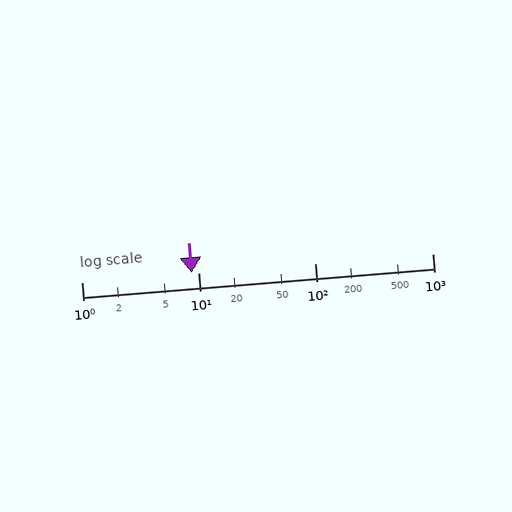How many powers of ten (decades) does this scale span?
The scale spans 3 decades, from 1 to 1000.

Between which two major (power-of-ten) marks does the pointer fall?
The pointer is between 1 and 10.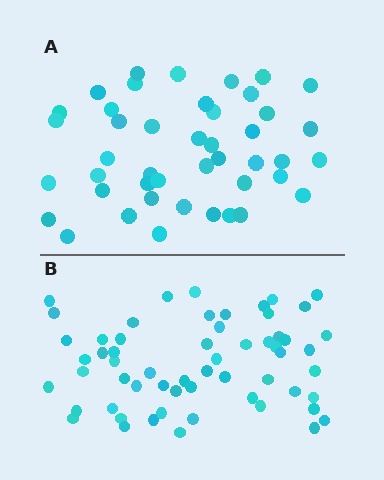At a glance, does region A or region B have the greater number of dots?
Region B (the bottom region) has more dots.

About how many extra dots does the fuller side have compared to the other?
Region B has approximately 15 more dots than region A.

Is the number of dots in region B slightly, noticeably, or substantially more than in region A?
Region B has noticeably more, but not dramatically so. The ratio is roughly 1.3 to 1.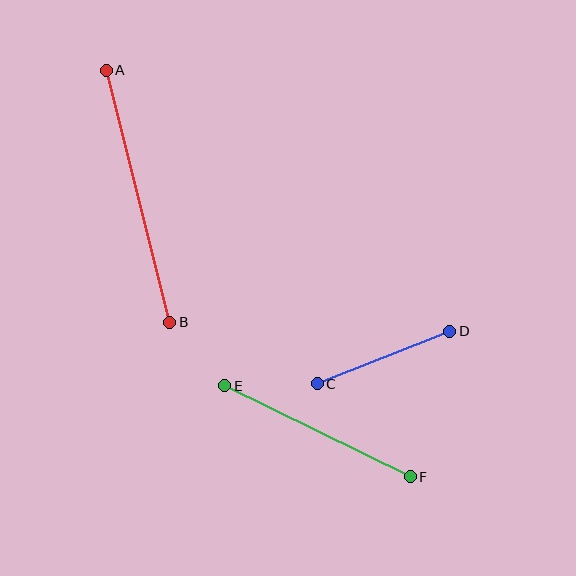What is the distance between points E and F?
The distance is approximately 206 pixels.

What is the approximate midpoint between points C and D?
The midpoint is at approximately (384, 358) pixels.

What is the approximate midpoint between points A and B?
The midpoint is at approximately (138, 196) pixels.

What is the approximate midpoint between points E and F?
The midpoint is at approximately (318, 431) pixels.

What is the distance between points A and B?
The distance is approximately 260 pixels.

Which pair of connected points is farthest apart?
Points A and B are farthest apart.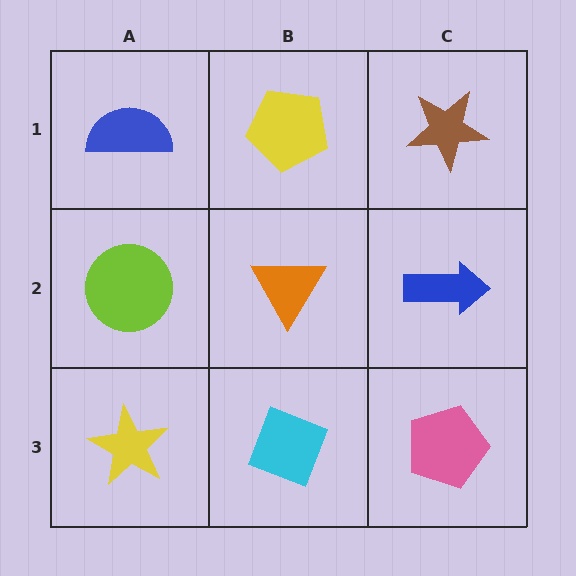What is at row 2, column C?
A blue arrow.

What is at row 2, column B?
An orange triangle.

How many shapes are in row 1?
3 shapes.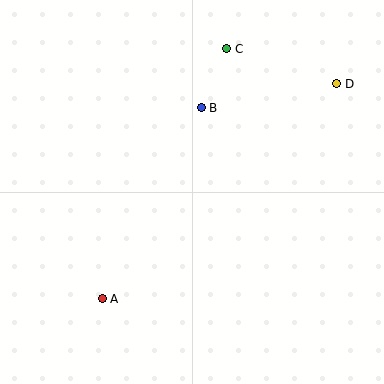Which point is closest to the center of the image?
Point B at (201, 108) is closest to the center.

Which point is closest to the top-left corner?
Point B is closest to the top-left corner.